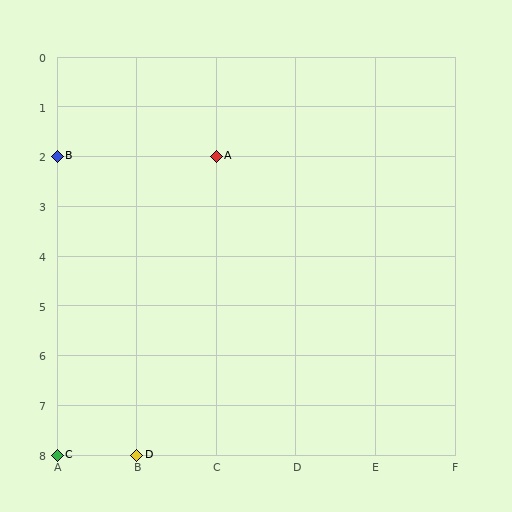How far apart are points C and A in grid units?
Points C and A are 2 columns and 6 rows apart (about 6.3 grid units diagonally).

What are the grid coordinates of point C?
Point C is at grid coordinates (A, 8).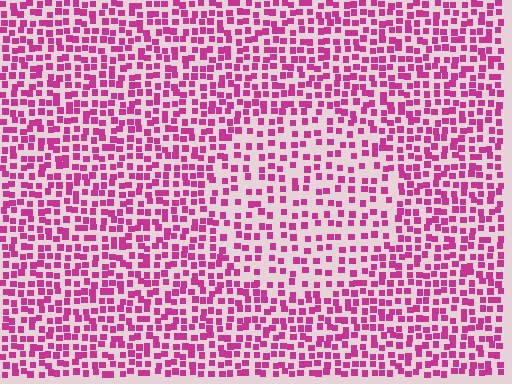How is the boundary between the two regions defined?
The boundary is defined by a change in element density (approximately 1.6x ratio). All elements are the same color, size, and shape.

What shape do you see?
I see a circle.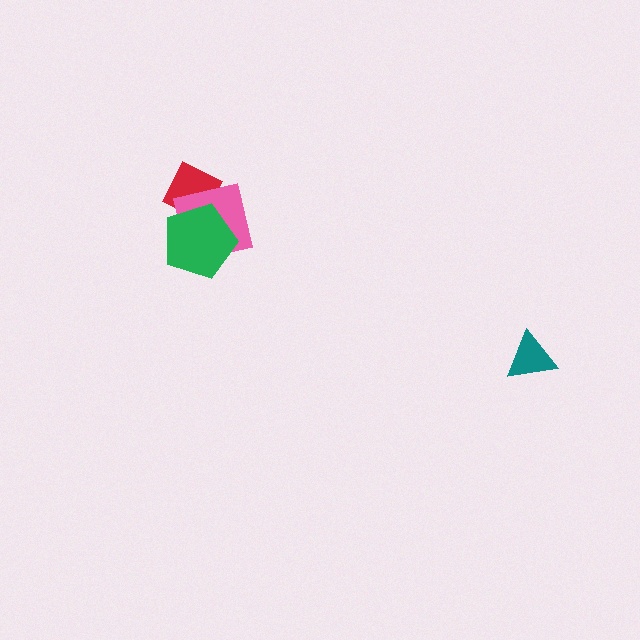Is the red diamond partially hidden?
Yes, it is partially covered by another shape.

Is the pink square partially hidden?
Yes, it is partially covered by another shape.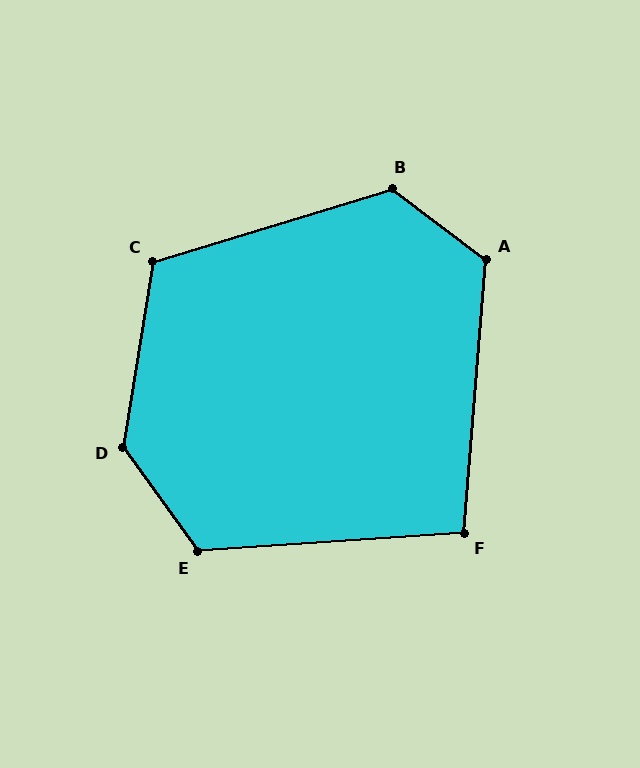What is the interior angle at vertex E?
Approximately 122 degrees (obtuse).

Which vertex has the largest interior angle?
D, at approximately 135 degrees.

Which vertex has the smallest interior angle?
F, at approximately 99 degrees.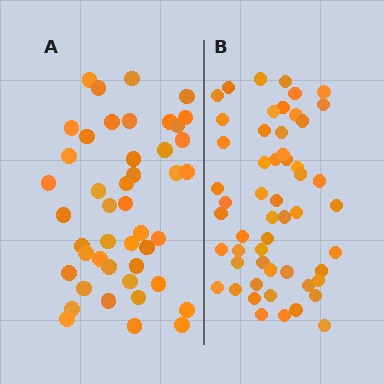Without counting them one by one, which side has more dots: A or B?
Region B (the right region) has more dots.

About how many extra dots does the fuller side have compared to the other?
Region B has roughly 8 or so more dots than region A.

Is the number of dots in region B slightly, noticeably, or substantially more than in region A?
Region B has only slightly more — the two regions are fairly close. The ratio is roughly 1.2 to 1.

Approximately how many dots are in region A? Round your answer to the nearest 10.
About 40 dots. (The exact count is 45, which rounds to 40.)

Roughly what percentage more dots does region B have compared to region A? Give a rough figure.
About 20% more.